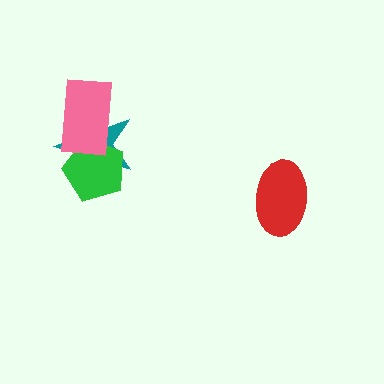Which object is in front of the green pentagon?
The pink rectangle is in front of the green pentagon.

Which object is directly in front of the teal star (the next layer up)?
The green pentagon is directly in front of the teal star.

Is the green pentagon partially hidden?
Yes, it is partially covered by another shape.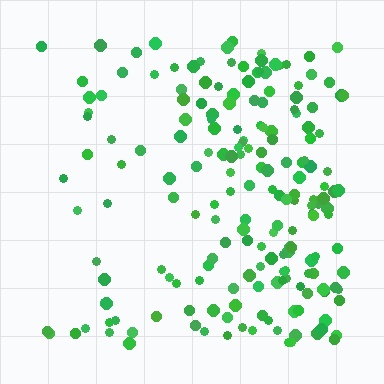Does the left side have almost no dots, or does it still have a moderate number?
Still a moderate number, just noticeably fewer than the right.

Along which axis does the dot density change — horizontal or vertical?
Horizontal.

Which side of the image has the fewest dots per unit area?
The left.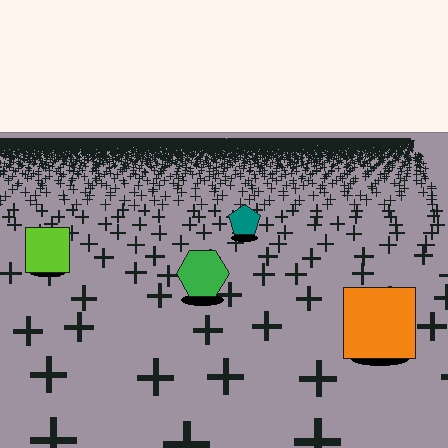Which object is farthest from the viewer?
The teal pentagon is farthest from the viewer. It appears smaller and the ground texture around it is denser.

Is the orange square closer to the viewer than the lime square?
Yes. The orange square is closer — you can tell from the texture gradient: the ground texture is coarser near it.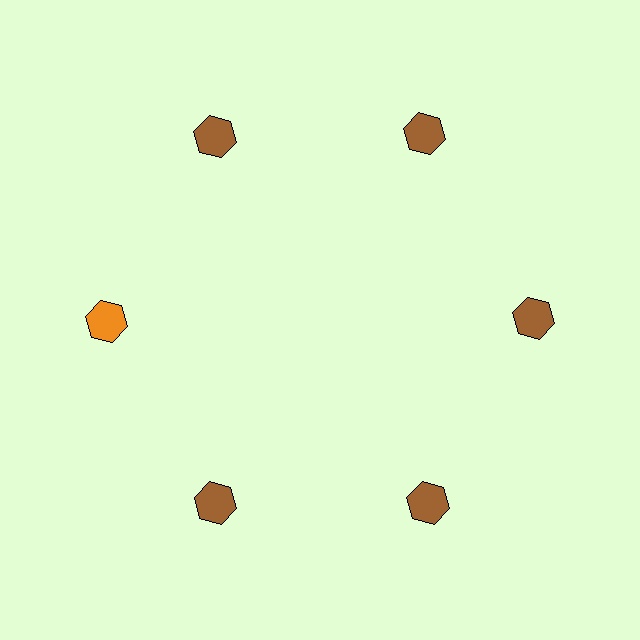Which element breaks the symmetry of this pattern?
The orange hexagon at roughly the 9 o'clock position breaks the symmetry. All other shapes are brown hexagons.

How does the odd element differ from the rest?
It has a different color: orange instead of brown.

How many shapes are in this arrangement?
There are 6 shapes arranged in a ring pattern.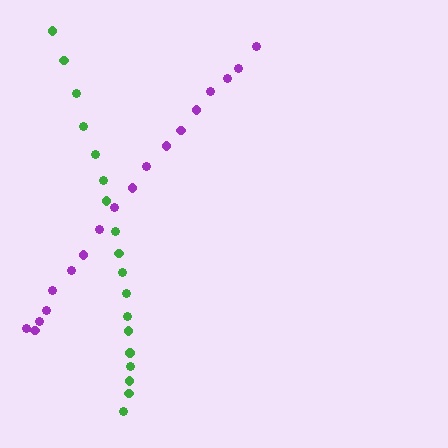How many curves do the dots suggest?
There are 2 distinct paths.